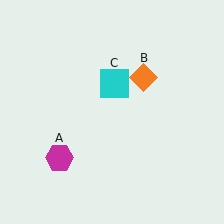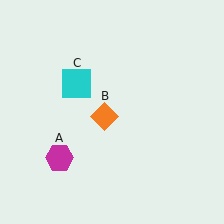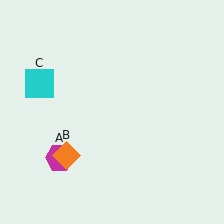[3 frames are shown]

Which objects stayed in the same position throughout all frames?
Magenta hexagon (object A) remained stationary.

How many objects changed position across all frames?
2 objects changed position: orange diamond (object B), cyan square (object C).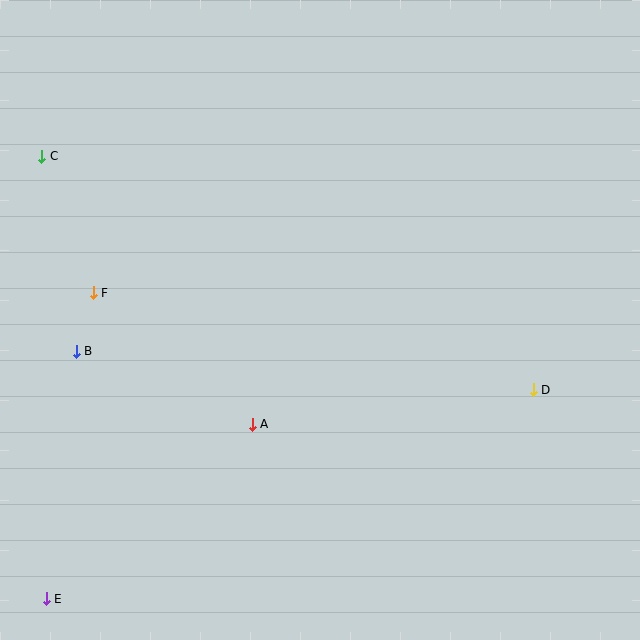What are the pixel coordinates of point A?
Point A is at (252, 424).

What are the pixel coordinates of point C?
Point C is at (42, 156).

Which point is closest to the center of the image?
Point A at (252, 424) is closest to the center.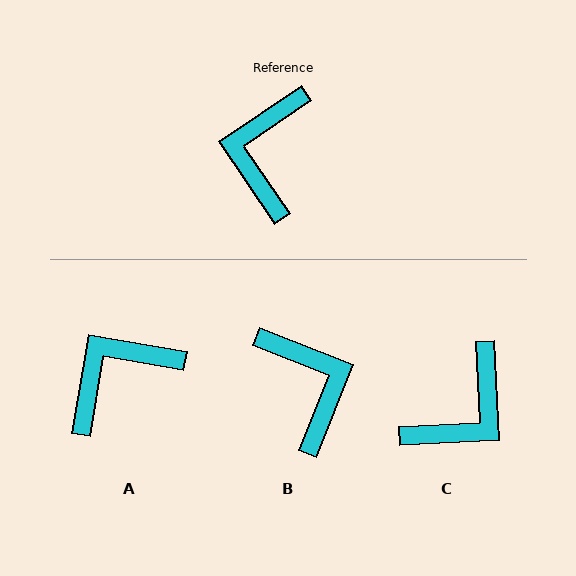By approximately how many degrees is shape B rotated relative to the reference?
Approximately 146 degrees clockwise.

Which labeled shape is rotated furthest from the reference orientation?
C, about 149 degrees away.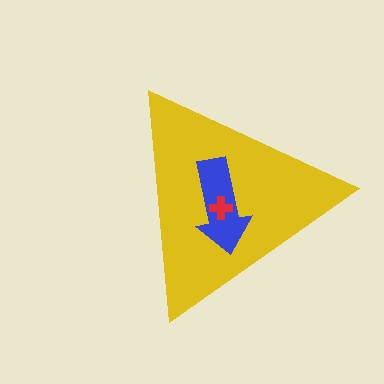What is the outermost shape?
The yellow triangle.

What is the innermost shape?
The red cross.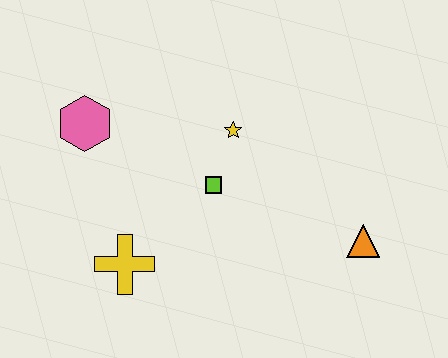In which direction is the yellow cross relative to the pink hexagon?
The yellow cross is below the pink hexagon.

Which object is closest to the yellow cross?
The lime square is closest to the yellow cross.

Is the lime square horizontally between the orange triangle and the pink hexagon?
Yes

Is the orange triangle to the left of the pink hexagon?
No